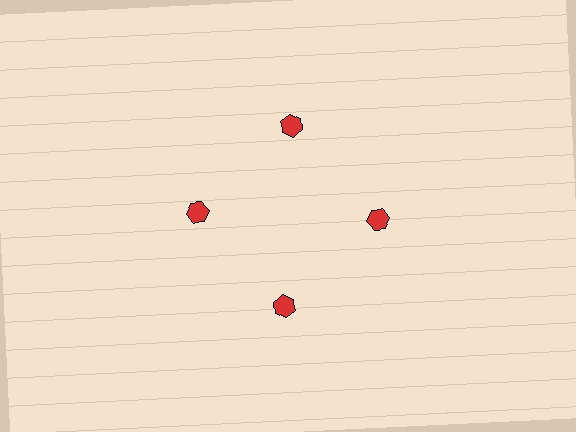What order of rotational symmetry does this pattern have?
This pattern has 4-fold rotational symmetry.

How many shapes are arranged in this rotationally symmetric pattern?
There are 4 shapes, arranged in 4 groups of 1.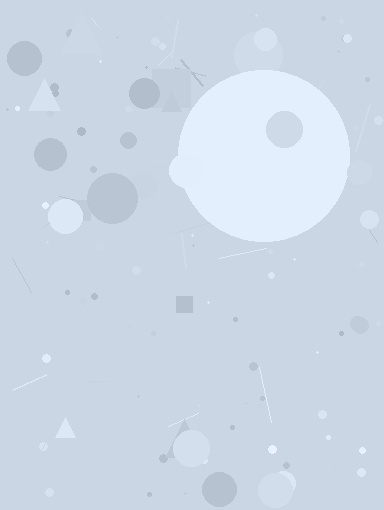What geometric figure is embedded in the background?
A circle is embedded in the background.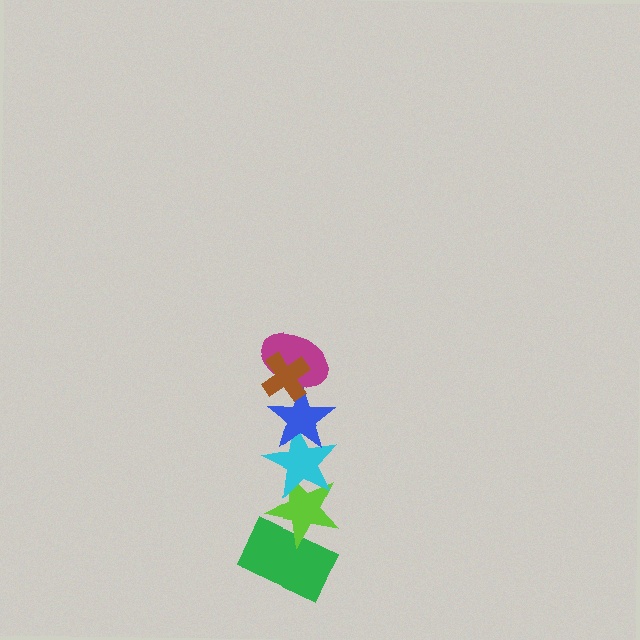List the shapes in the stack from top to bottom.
From top to bottom: the brown cross, the magenta ellipse, the blue star, the cyan star, the lime star, the green rectangle.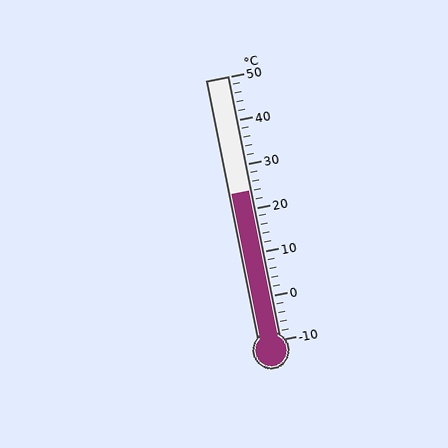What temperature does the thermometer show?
The thermometer shows approximately 24°C.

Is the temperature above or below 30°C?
The temperature is below 30°C.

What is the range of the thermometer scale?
The thermometer scale ranges from -10°C to 50°C.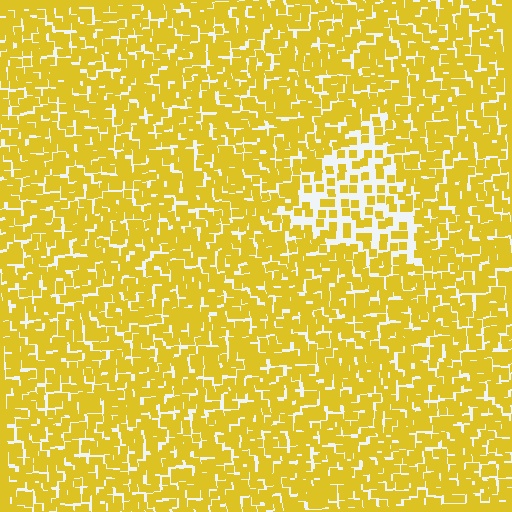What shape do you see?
I see a triangle.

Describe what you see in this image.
The image contains small yellow elements arranged at two different densities. A triangle-shaped region is visible where the elements are less densely packed than the surrounding area.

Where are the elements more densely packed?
The elements are more densely packed outside the triangle boundary.